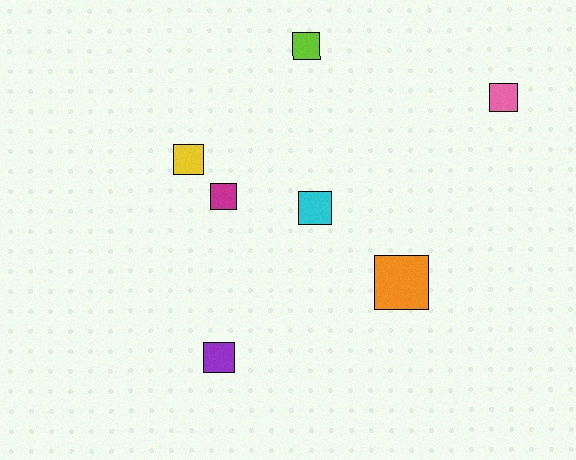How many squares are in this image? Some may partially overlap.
There are 7 squares.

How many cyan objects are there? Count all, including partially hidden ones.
There is 1 cyan object.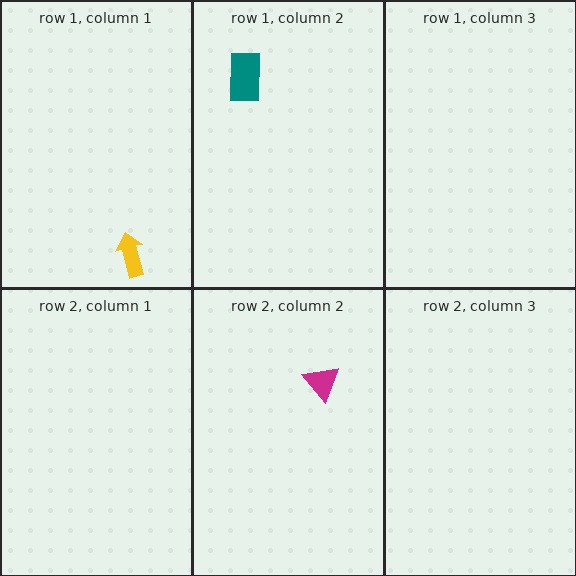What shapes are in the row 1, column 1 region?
The yellow arrow.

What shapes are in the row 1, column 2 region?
The teal rectangle.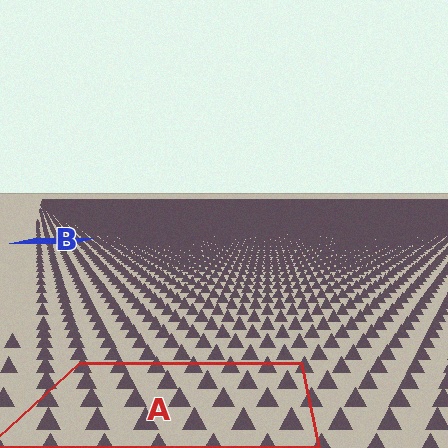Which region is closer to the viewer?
Region A is closer. The texture elements there are larger and more spread out.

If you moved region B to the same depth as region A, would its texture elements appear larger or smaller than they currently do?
They would appear larger. At a closer depth, the same texture elements are projected at a bigger on-screen size.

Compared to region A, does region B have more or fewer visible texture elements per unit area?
Region B has more texture elements per unit area — they are packed more densely because it is farther away.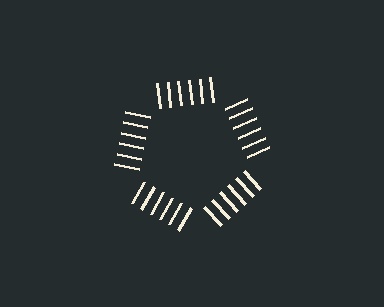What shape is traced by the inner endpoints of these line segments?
An illusory pentagon — the line segments terminate on its edges but no continuous stroke is drawn.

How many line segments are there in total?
30 — 6 along each of the 5 edges.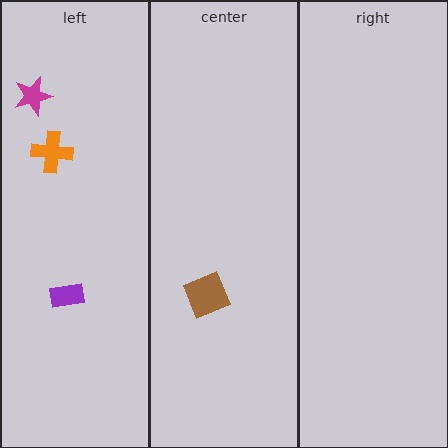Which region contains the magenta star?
The left region.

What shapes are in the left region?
The magenta star, the purple rectangle, the orange cross.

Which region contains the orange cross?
The left region.